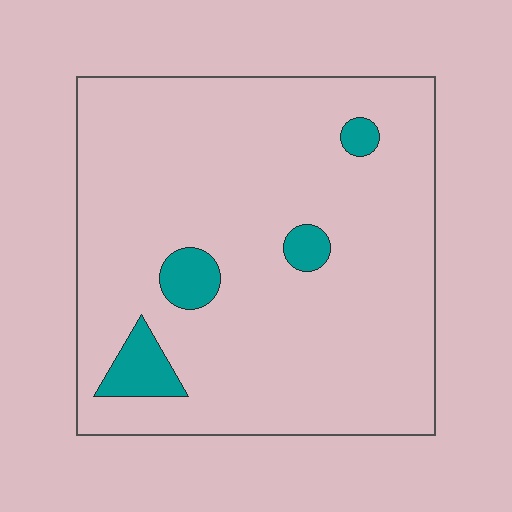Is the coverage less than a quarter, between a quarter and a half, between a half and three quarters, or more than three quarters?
Less than a quarter.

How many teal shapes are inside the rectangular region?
4.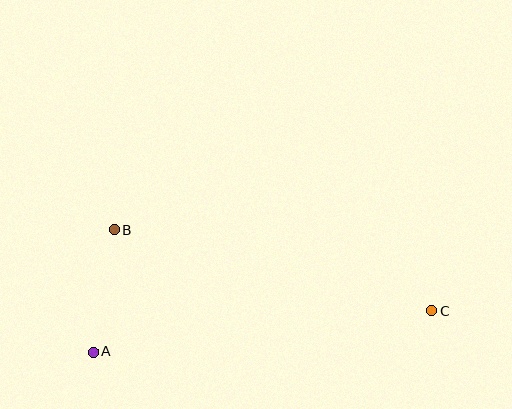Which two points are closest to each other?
Points A and B are closest to each other.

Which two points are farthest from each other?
Points A and C are farthest from each other.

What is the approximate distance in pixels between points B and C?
The distance between B and C is approximately 327 pixels.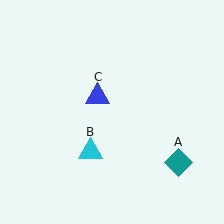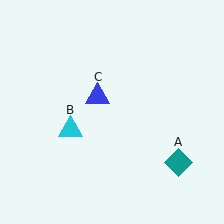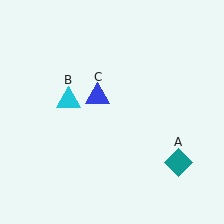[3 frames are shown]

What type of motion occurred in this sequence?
The cyan triangle (object B) rotated clockwise around the center of the scene.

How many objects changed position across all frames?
1 object changed position: cyan triangle (object B).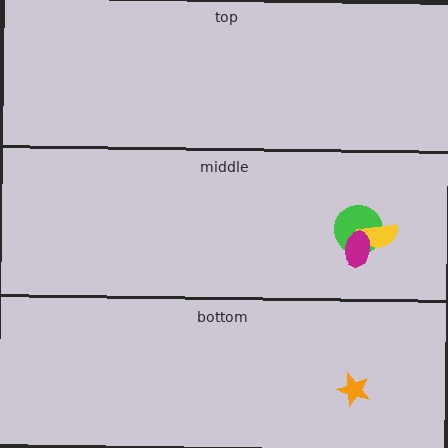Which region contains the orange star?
The bottom region.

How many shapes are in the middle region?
3.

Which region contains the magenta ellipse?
The middle region.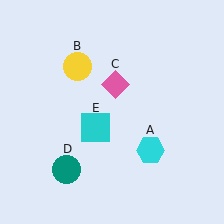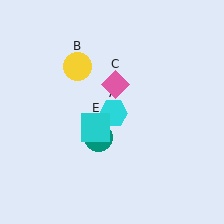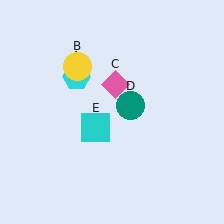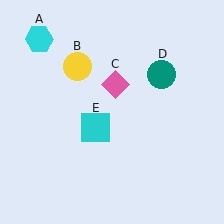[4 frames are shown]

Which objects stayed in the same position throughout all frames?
Yellow circle (object B) and pink diamond (object C) and cyan square (object E) remained stationary.